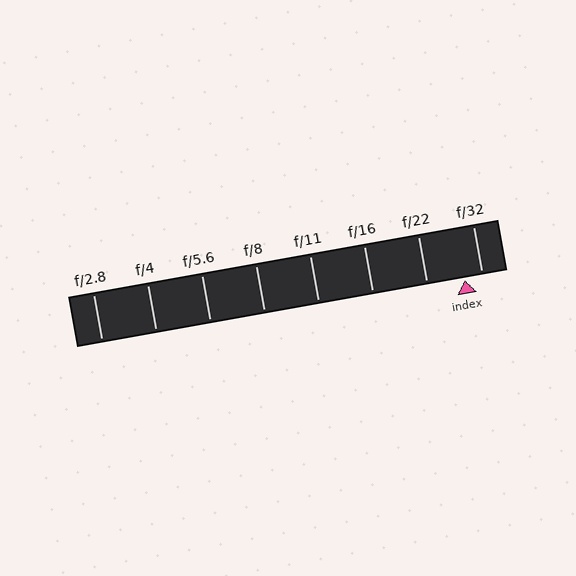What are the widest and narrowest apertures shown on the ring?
The widest aperture shown is f/2.8 and the narrowest is f/32.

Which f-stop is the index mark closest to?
The index mark is closest to f/32.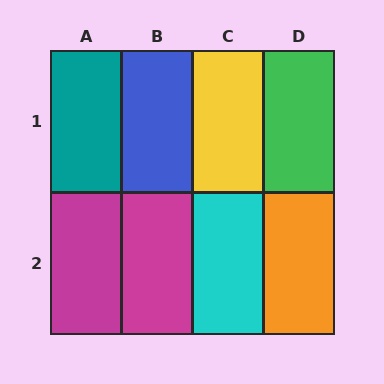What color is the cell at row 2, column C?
Cyan.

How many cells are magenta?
2 cells are magenta.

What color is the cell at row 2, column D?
Orange.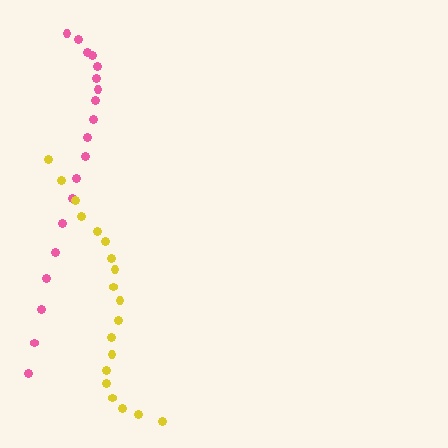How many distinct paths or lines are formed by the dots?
There are 2 distinct paths.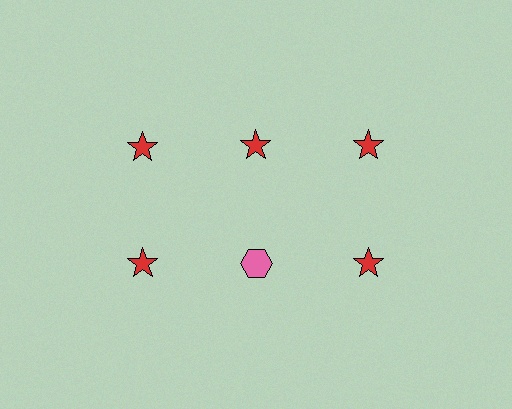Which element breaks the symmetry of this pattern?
The pink hexagon in the second row, second from left column breaks the symmetry. All other shapes are red stars.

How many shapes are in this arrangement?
There are 6 shapes arranged in a grid pattern.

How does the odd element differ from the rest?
It differs in both color (pink instead of red) and shape (hexagon instead of star).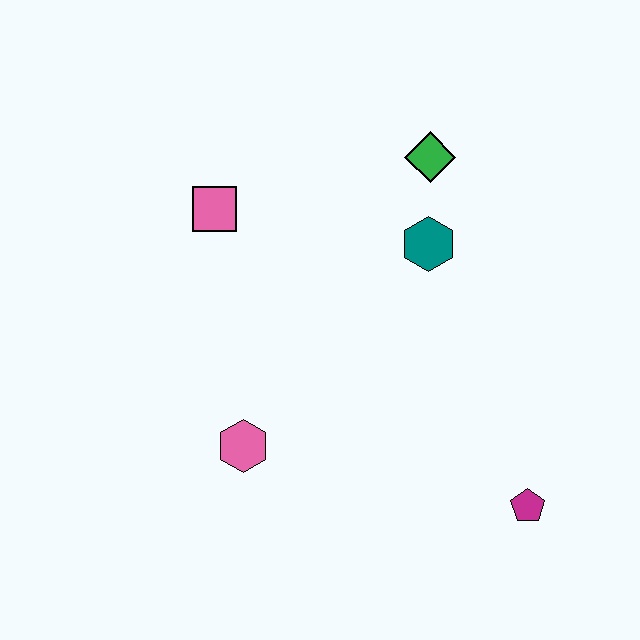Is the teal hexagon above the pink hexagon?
Yes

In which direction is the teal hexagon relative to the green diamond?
The teal hexagon is below the green diamond.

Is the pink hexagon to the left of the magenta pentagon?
Yes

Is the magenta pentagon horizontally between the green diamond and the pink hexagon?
No